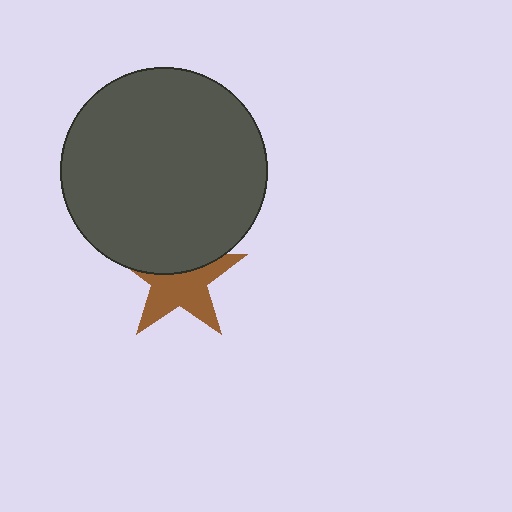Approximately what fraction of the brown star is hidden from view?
Roughly 42% of the brown star is hidden behind the dark gray circle.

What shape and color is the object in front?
The object in front is a dark gray circle.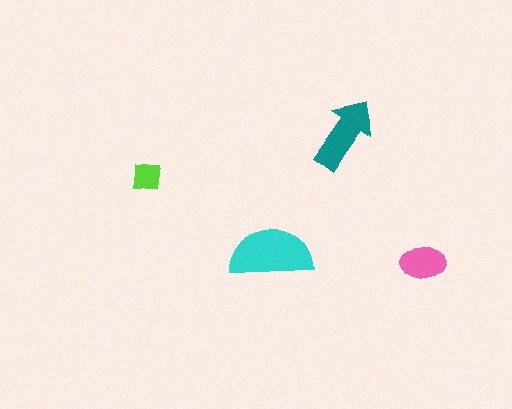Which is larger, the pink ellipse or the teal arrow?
The teal arrow.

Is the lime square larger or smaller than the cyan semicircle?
Smaller.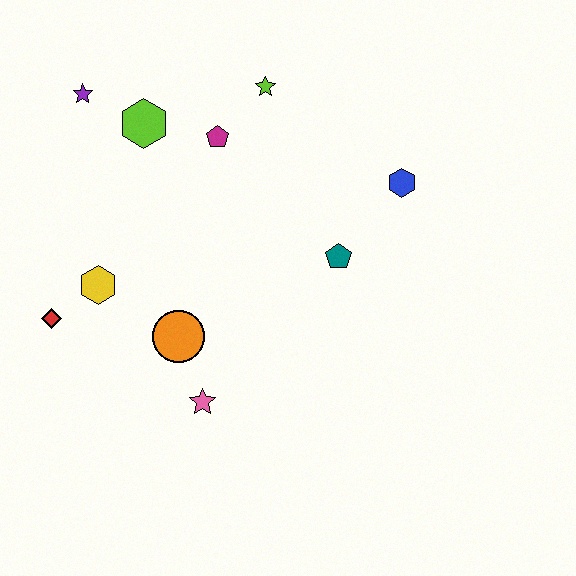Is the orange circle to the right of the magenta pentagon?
No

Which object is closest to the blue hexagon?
The teal pentagon is closest to the blue hexagon.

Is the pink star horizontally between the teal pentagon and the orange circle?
Yes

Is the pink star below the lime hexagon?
Yes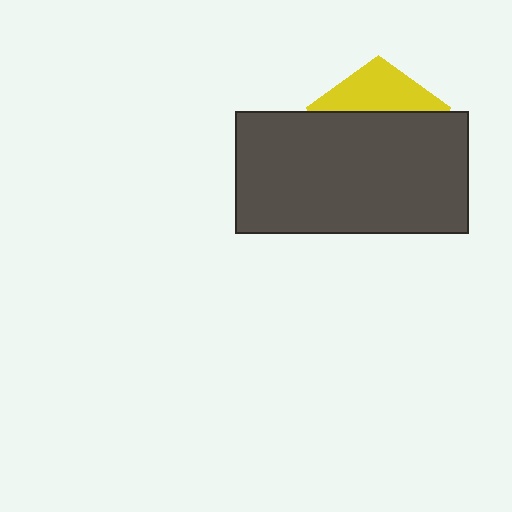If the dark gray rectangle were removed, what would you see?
You would see the complete yellow pentagon.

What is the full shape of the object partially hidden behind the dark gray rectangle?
The partially hidden object is a yellow pentagon.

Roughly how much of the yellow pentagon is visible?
A small part of it is visible (roughly 31%).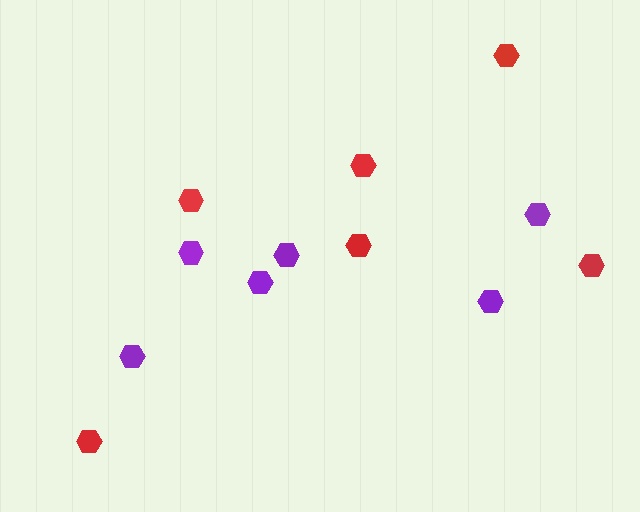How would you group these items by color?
There are 2 groups: one group of purple hexagons (6) and one group of red hexagons (6).